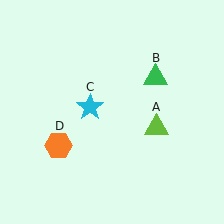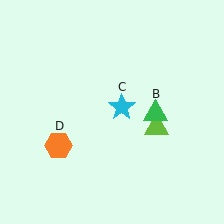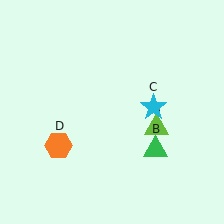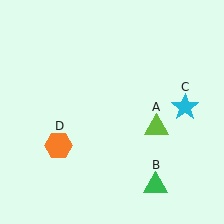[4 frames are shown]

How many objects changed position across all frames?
2 objects changed position: green triangle (object B), cyan star (object C).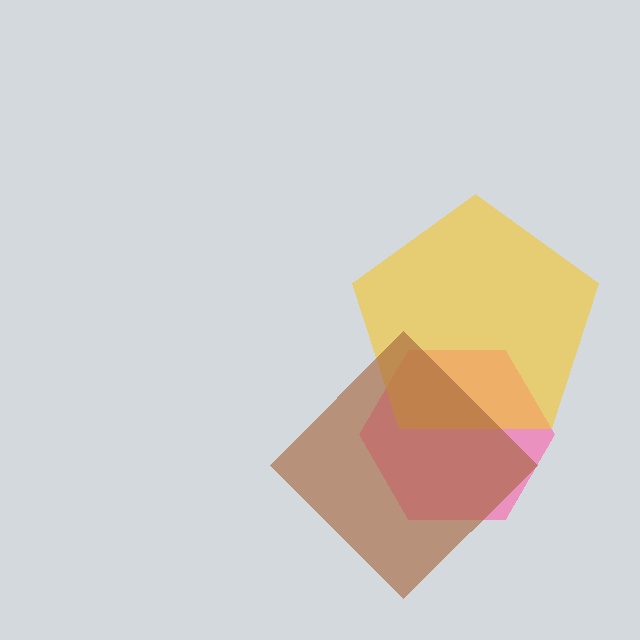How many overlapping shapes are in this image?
There are 3 overlapping shapes in the image.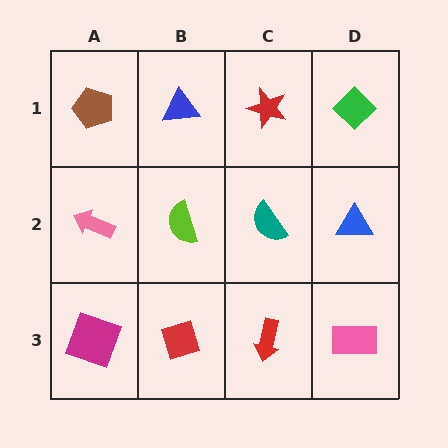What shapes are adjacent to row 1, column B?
A lime semicircle (row 2, column B), a brown pentagon (row 1, column A), a red star (row 1, column C).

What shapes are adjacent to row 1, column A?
A pink arrow (row 2, column A), a blue triangle (row 1, column B).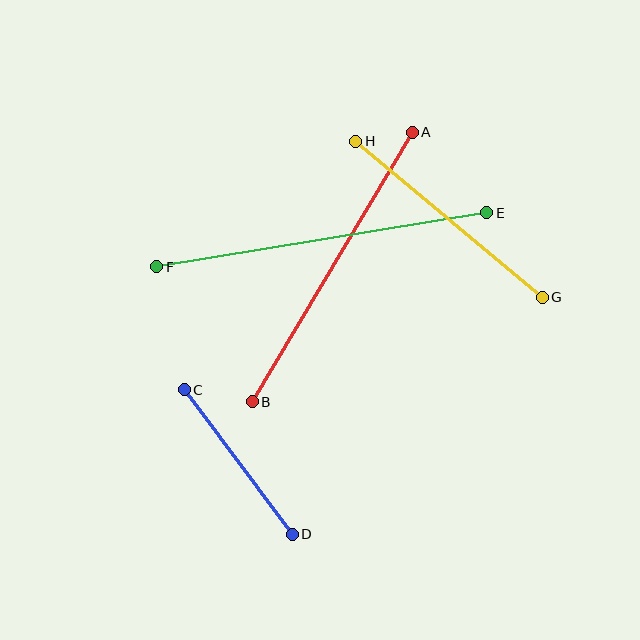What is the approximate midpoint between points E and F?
The midpoint is at approximately (322, 240) pixels.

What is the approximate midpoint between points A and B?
The midpoint is at approximately (332, 267) pixels.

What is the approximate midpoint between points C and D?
The midpoint is at approximately (238, 462) pixels.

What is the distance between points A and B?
The distance is approximately 314 pixels.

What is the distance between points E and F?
The distance is approximately 334 pixels.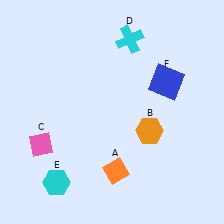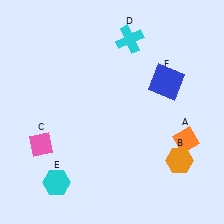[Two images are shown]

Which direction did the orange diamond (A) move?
The orange diamond (A) moved right.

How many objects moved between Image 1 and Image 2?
2 objects moved between the two images.